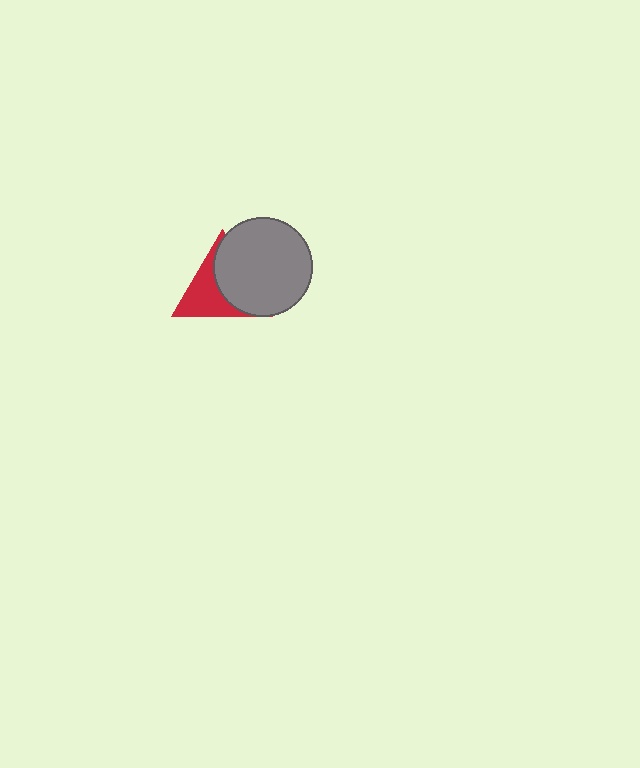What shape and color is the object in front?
The object in front is a gray circle.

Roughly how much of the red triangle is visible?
About half of it is visible (roughly 49%).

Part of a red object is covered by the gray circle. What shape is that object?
It is a triangle.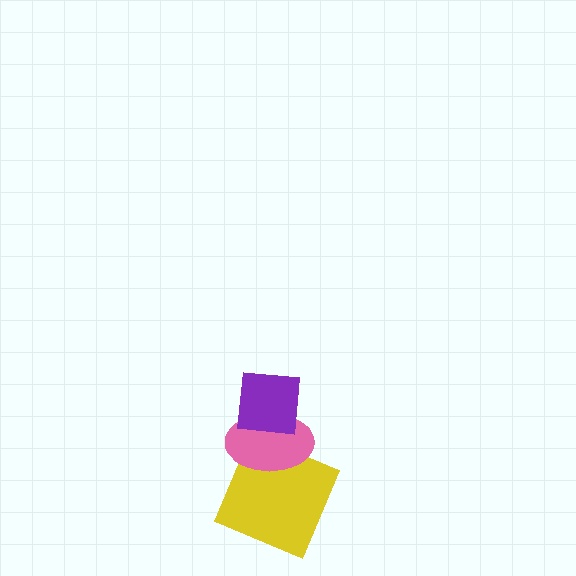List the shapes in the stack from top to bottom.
From top to bottom: the purple square, the pink ellipse, the yellow square.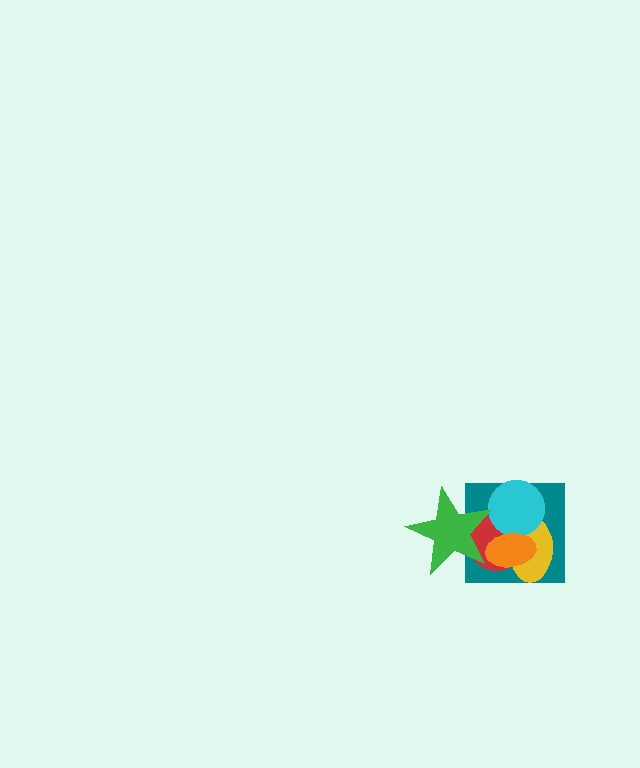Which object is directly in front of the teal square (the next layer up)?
The red circle is directly in front of the teal square.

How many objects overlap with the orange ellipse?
5 objects overlap with the orange ellipse.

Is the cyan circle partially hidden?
Yes, it is partially covered by another shape.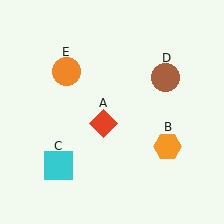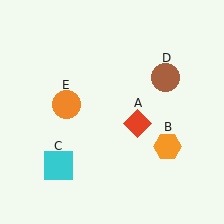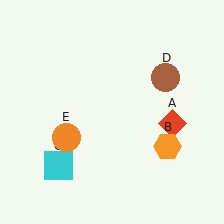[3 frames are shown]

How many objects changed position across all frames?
2 objects changed position: red diamond (object A), orange circle (object E).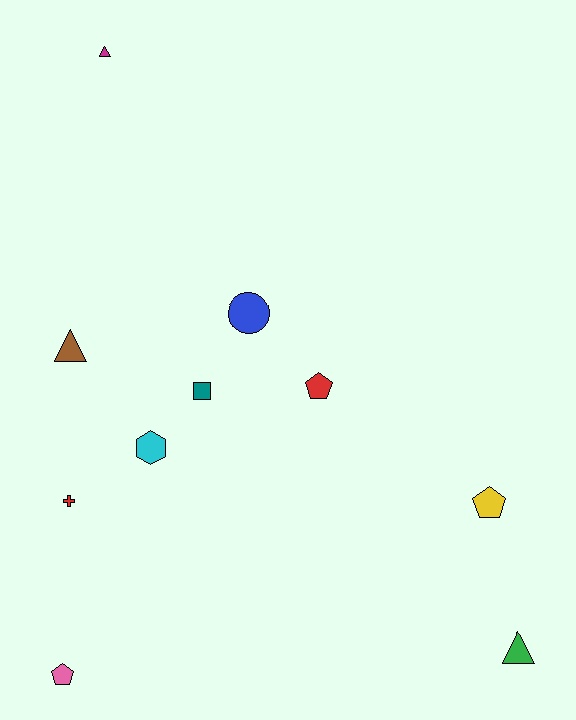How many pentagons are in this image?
There are 3 pentagons.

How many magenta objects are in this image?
There is 1 magenta object.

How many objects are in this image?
There are 10 objects.